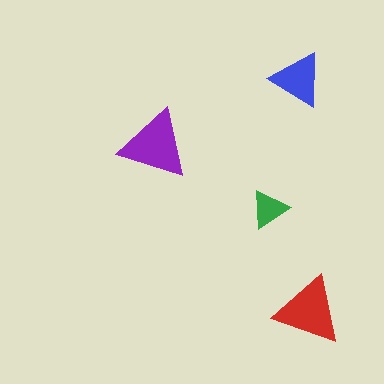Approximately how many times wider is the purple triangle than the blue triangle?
About 1.5 times wider.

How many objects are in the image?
There are 4 objects in the image.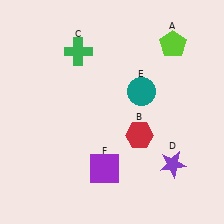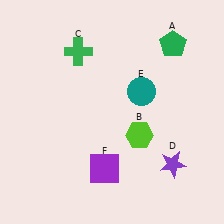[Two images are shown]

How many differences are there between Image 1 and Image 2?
There are 2 differences between the two images.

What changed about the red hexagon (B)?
In Image 1, B is red. In Image 2, it changed to lime.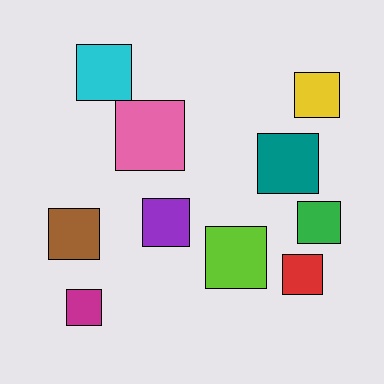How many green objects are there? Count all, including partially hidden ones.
There is 1 green object.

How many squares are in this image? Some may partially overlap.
There are 10 squares.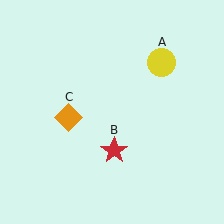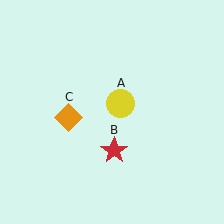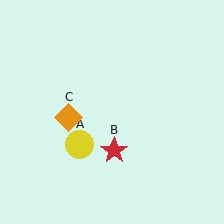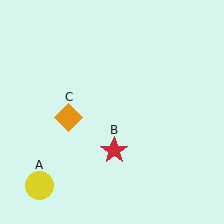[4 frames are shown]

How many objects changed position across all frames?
1 object changed position: yellow circle (object A).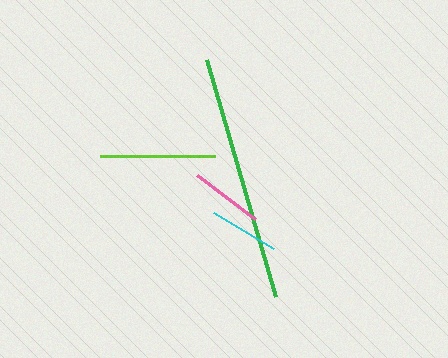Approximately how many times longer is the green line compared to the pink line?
The green line is approximately 3.4 times the length of the pink line.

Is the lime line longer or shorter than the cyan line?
The lime line is longer than the cyan line.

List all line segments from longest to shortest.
From longest to shortest: green, lime, pink, cyan.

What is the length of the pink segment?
The pink segment is approximately 73 pixels long.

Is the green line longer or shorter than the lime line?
The green line is longer than the lime line.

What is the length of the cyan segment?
The cyan segment is approximately 70 pixels long.